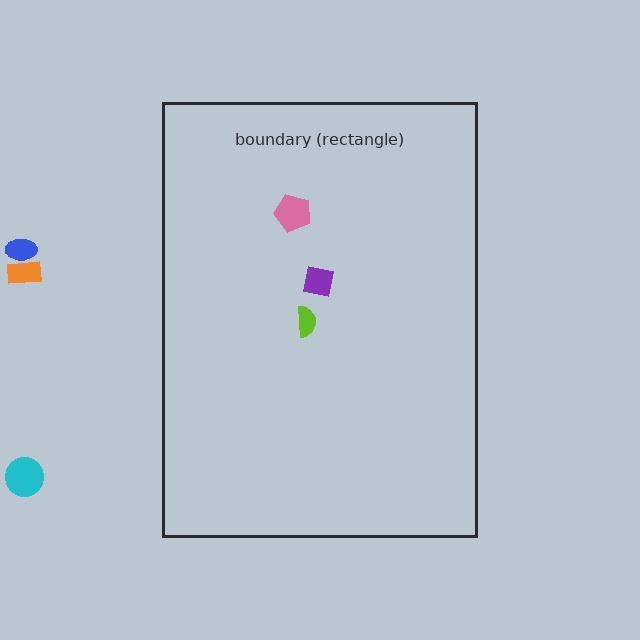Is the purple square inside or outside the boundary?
Inside.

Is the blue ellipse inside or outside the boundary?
Outside.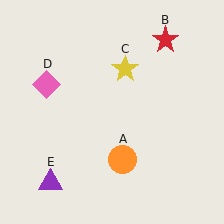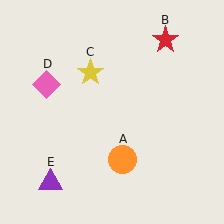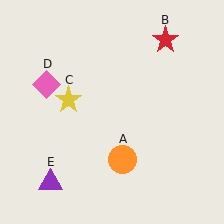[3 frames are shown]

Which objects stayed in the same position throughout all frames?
Orange circle (object A) and red star (object B) and pink diamond (object D) and purple triangle (object E) remained stationary.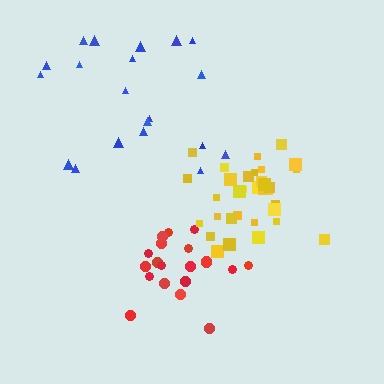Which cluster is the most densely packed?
Yellow.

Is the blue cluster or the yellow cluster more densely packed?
Yellow.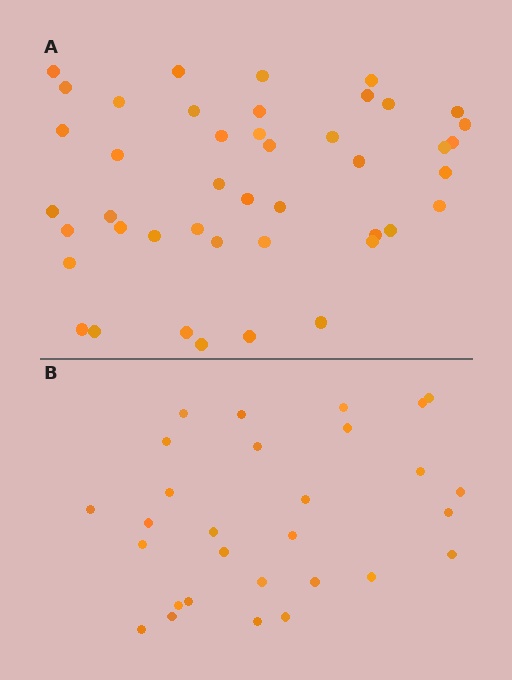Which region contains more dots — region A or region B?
Region A (the top region) has more dots.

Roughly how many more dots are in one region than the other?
Region A has approximately 15 more dots than region B.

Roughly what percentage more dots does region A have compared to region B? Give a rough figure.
About 50% more.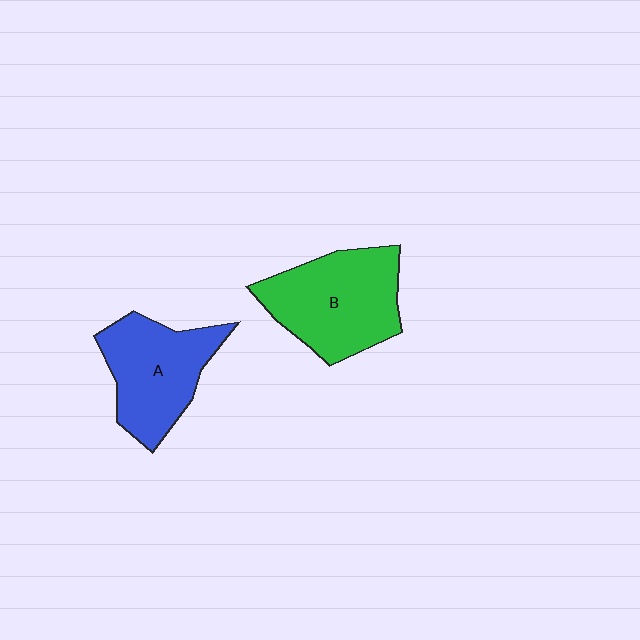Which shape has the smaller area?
Shape A (blue).